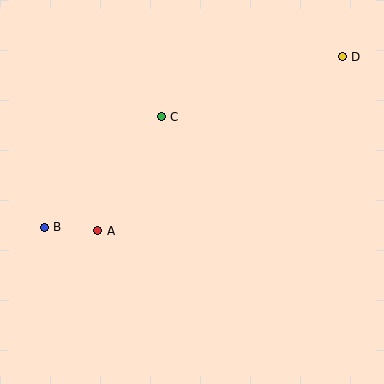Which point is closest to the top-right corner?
Point D is closest to the top-right corner.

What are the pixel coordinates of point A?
Point A is at (98, 231).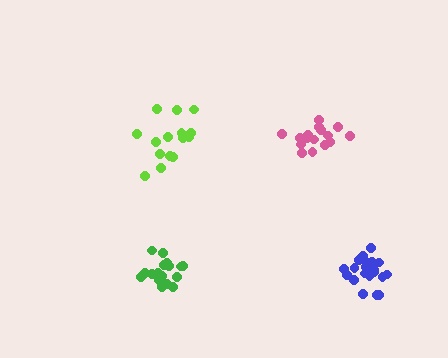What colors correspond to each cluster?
The clusters are colored: pink, lime, blue, green.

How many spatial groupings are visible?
There are 4 spatial groupings.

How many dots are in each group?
Group 1: 18 dots, Group 2: 15 dots, Group 3: 20 dots, Group 4: 17 dots (70 total).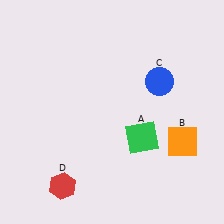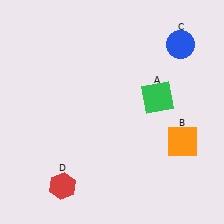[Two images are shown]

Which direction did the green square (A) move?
The green square (A) moved up.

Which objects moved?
The objects that moved are: the green square (A), the blue circle (C).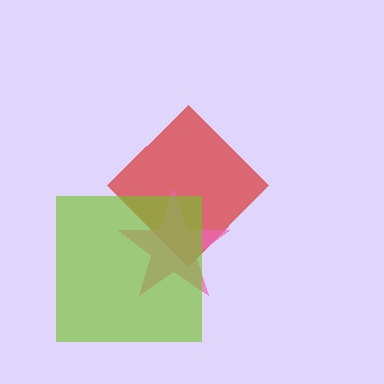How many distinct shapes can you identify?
There are 3 distinct shapes: a red diamond, a pink star, a lime square.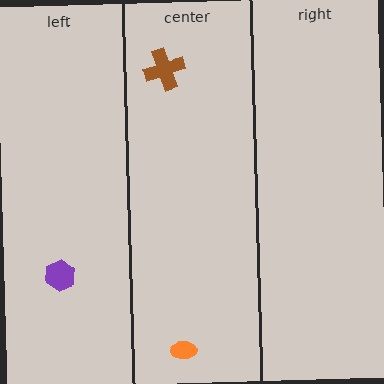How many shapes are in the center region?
2.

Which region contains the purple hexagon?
The left region.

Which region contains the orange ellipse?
The center region.